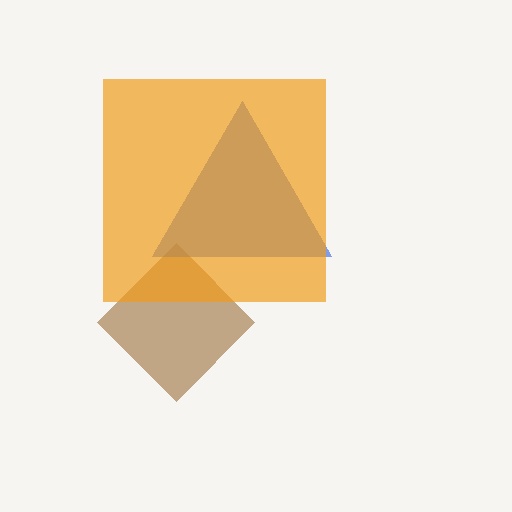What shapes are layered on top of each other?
The layered shapes are: a brown diamond, a blue triangle, an orange square.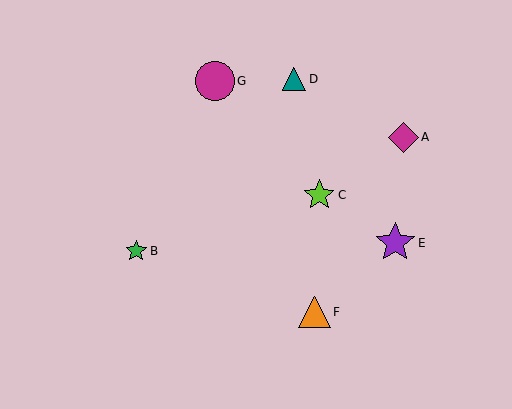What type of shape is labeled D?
Shape D is a teal triangle.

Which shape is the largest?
The purple star (labeled E) is the largest.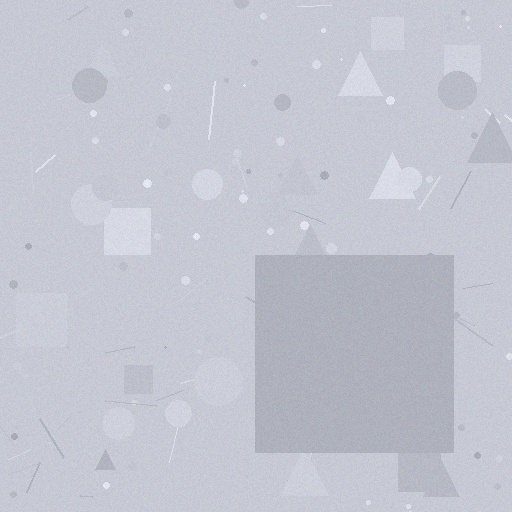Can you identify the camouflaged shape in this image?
The camouflaged shape is a square.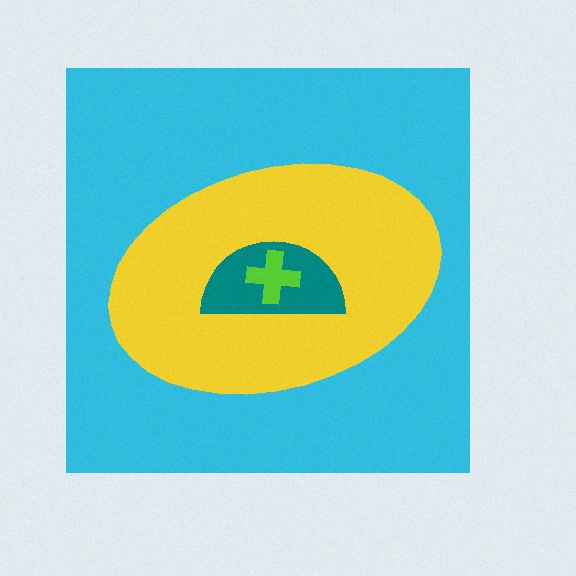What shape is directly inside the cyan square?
The yellow ellipse.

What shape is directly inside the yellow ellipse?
The teal semicircle.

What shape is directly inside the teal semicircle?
The lime cross.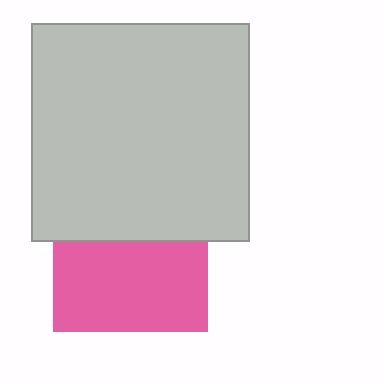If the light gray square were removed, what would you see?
You would see the complete pink square.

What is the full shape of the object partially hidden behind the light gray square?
The partially hidden object is a pink square.